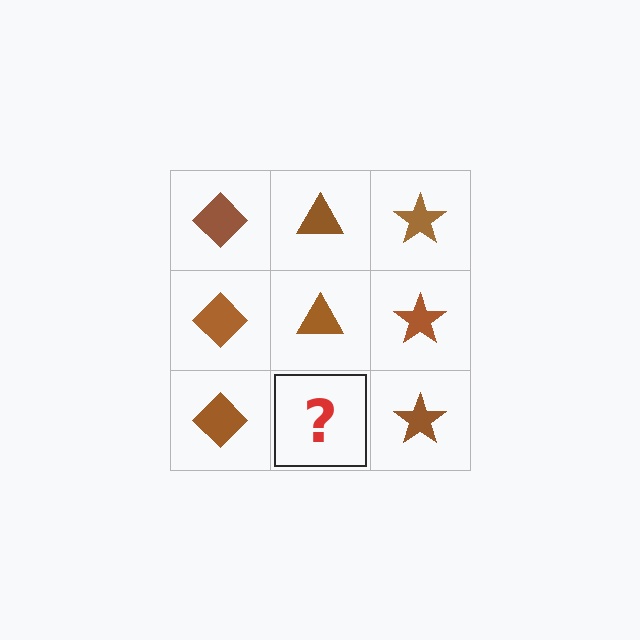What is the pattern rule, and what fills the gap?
The rule is that each column has a consistent shape. The gap should be filled with a brown triangle.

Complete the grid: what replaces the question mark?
The question mark should be replaced with a brown triangle.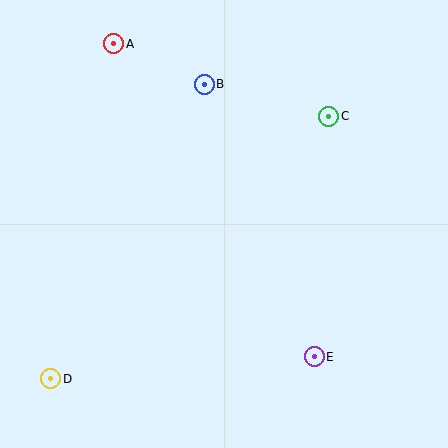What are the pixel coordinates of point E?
Point E is at (314, 357).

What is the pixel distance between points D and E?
The distance between D and E is 264 pixels.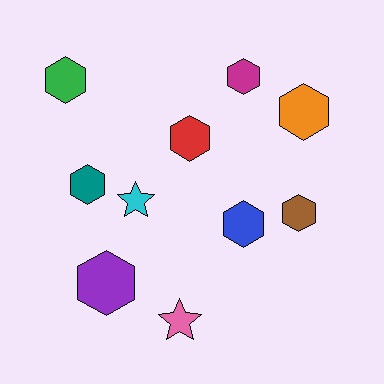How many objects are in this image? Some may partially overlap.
There are 10 objects.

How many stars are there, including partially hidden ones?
There are 2 stars.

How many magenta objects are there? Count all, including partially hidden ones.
There is 1 magenta object.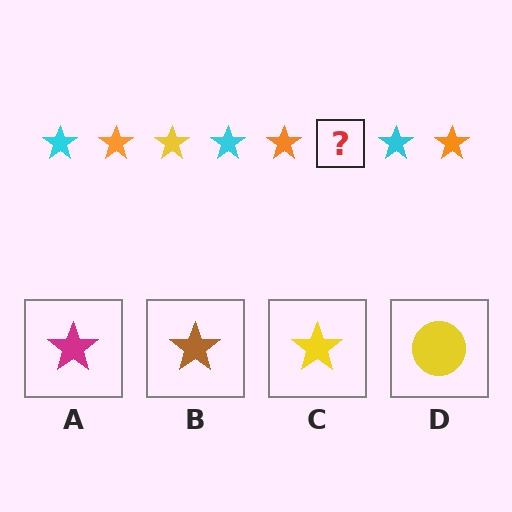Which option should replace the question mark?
Option C.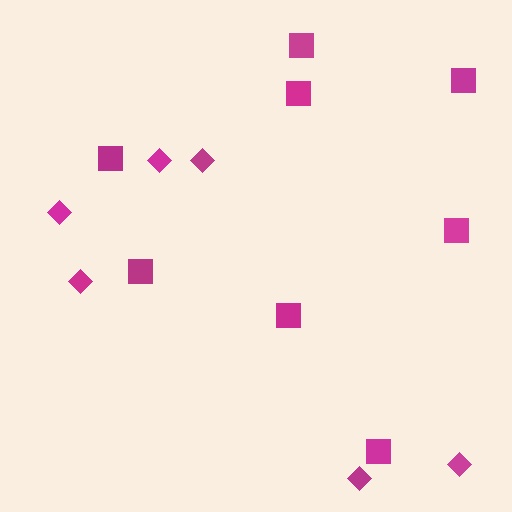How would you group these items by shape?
There are 2 groups: one group of squares (8) and one group of diamonds (6).